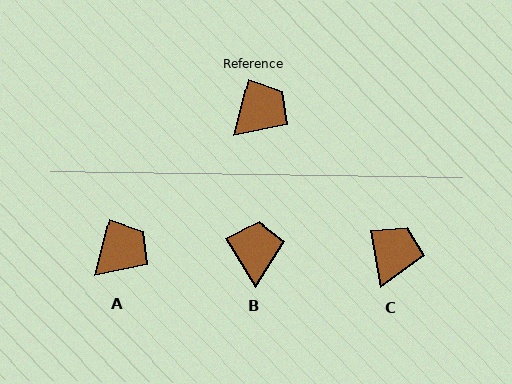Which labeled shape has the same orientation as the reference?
A.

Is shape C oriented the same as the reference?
No, it is off by about 24 degrees.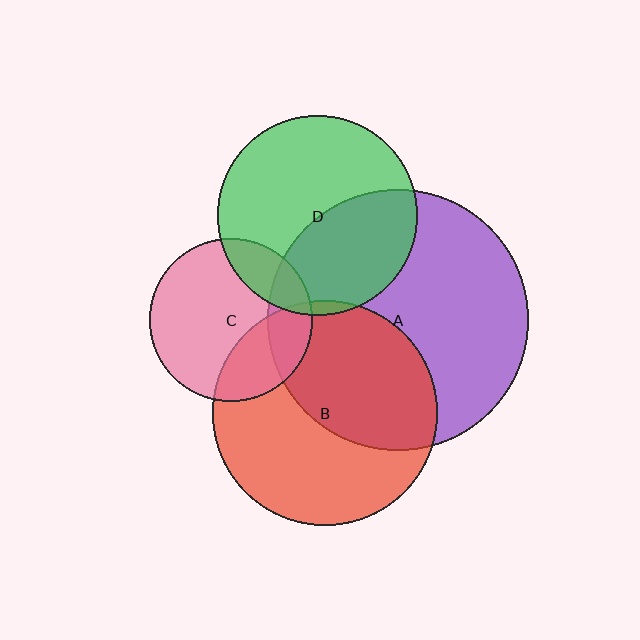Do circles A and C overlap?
Yes.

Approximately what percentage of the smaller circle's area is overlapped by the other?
Approximately 20%.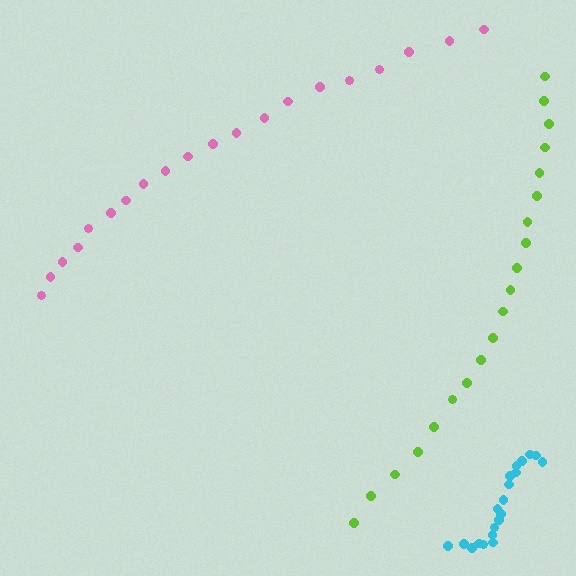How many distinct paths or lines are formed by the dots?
There are 3 distinct paths.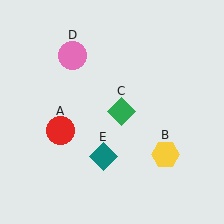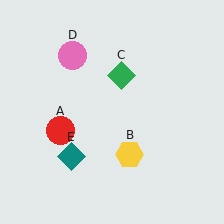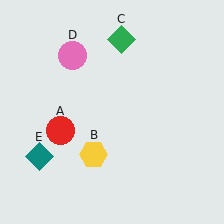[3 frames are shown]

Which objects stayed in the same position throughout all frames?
Red circle (object A) and pink circle (object D) remained stationary.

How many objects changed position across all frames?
3 objects changed position: yellow hexagon (object B), green diamond (object C), teal diamond (object E).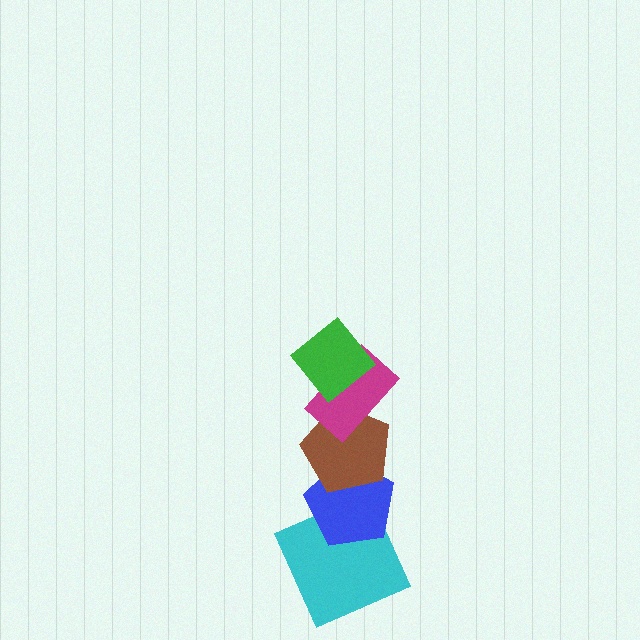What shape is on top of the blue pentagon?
The brown pentagon is on top of the blue pentagon.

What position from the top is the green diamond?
The green diamond is 1st from the top.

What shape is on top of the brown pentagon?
The magenta rectangle is on top of the brown pentagon.